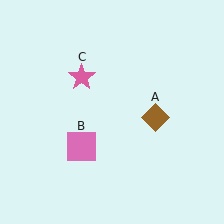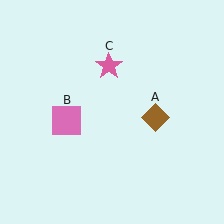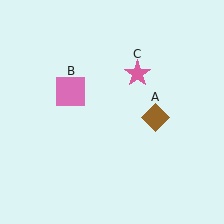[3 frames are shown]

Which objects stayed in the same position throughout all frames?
Brown diamond (object A) remained stationary.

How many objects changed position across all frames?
2 objects changed position: pink square (object B), pink star (object C).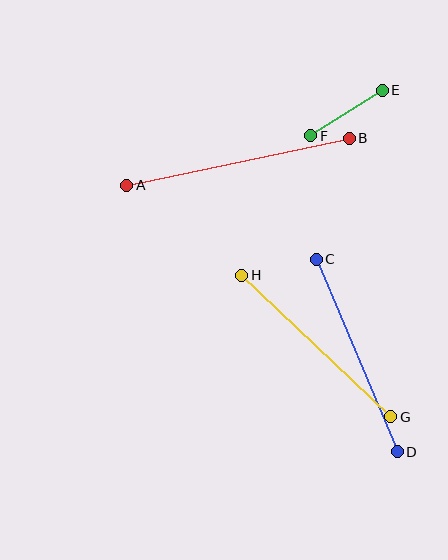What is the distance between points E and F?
The distance is approximately 85 pixels.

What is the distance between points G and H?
The distance is approximately 206 pixels.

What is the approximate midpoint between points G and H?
The midpoint is at approximately (316, 346) pixels.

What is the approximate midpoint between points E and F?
The midpoint is at approximately (347, 113) pixels.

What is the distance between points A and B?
The distance is approximately 228 pixels.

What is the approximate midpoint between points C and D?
The midpoint is at approximately (357, 355) pixels.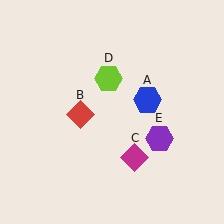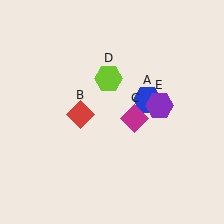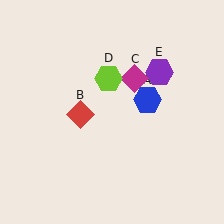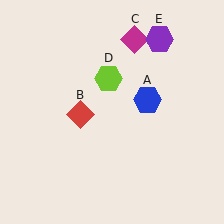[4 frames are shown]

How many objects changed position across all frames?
2 objects changed position: magenta diamond (object C), purple hexagon (object E).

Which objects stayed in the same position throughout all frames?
Blue hexagon (object A) and red diamond (object B) and lime hexagon (object D) remained stationary.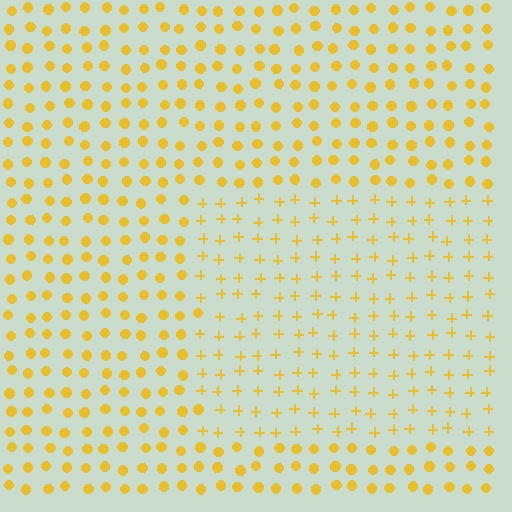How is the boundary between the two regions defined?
The boundary is defined by a change in element shape: plus signs inside vs. circles outside. All elements share the same color and spacing.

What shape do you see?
I see a rectangle.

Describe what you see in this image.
The image is filled with small yellow elements arranged in a uniform grid. A rectangle-shaped region contains plus signs, while the surrounding area contains circles. The boundary is defined purely by the change in element shape.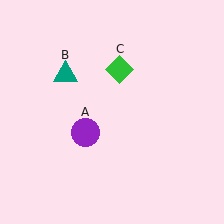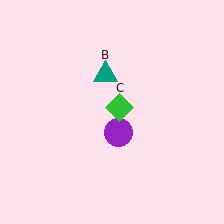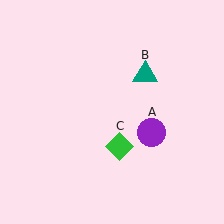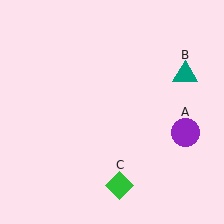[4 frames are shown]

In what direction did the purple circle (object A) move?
The purple circle (object A) moved right.